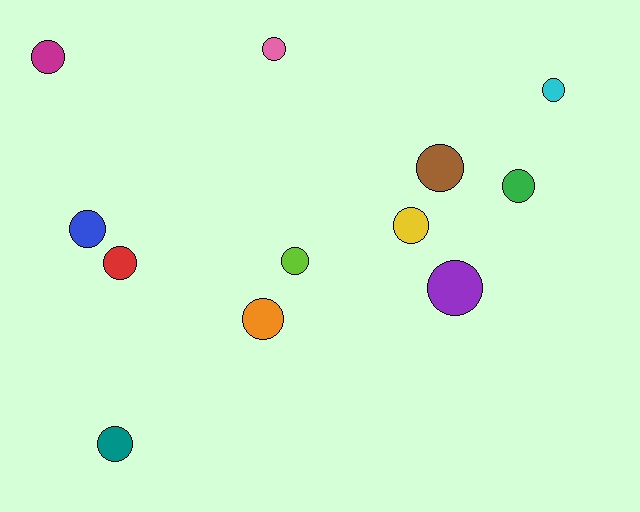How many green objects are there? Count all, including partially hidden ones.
There is 1 green object.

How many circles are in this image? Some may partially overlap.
There are 12 circles.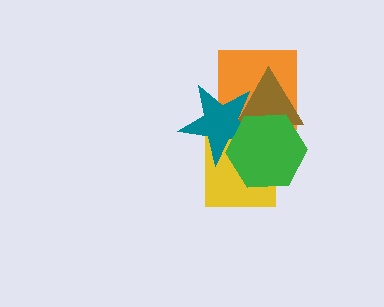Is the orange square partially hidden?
Yes, it is partially covered by another shape.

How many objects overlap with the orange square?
3 objects overlap with the orange square.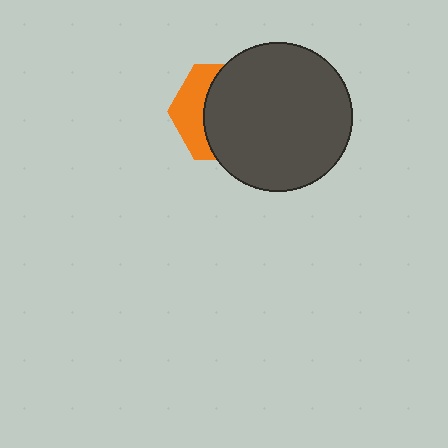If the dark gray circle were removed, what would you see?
You would see the complete orange hexagon.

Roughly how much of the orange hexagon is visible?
A small part of it is visible (roughly 34%).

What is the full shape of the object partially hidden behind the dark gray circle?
The partially hidden object is an orange hexagon.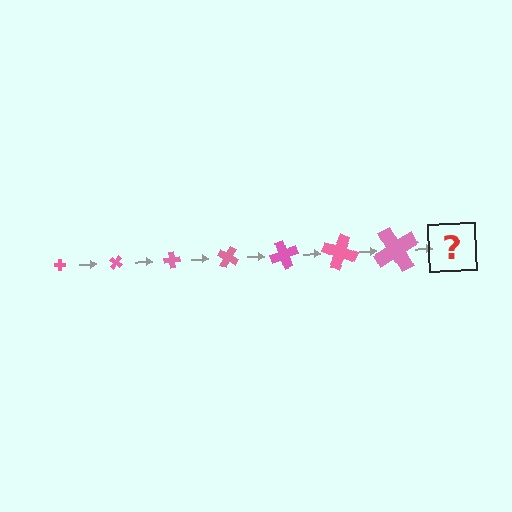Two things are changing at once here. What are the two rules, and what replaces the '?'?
The two rules are that the cross grows larger each step and it rotates 40 degrees each step. The '?' should be a cross, larger than the previous one and rotated 280 degrees from the start.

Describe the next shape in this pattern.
It should be a cross, larger than the previous one and rotated 280 degrees from the start.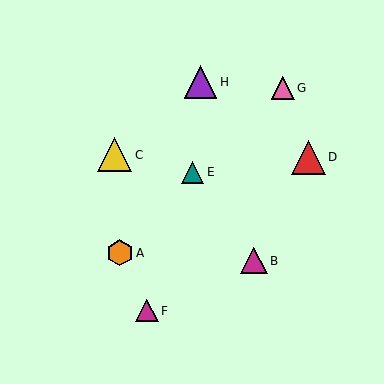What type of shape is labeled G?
Shape G is a pink triangle.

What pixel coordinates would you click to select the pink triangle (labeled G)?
Click at (283, 88) to select the pink triangle G.